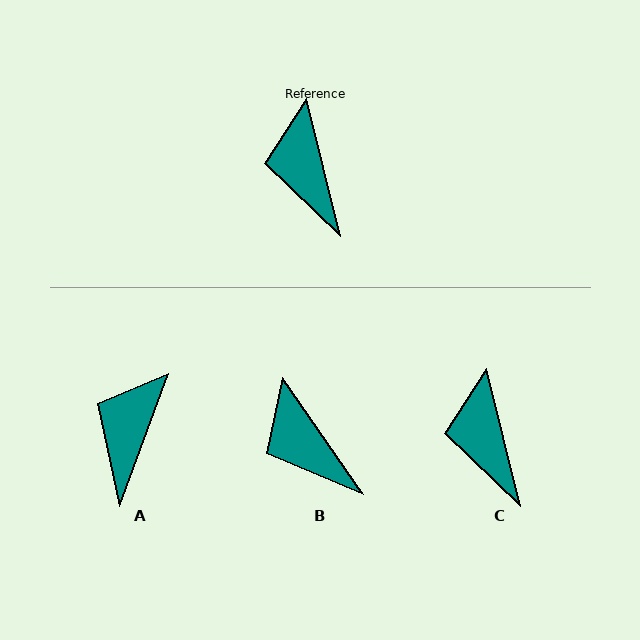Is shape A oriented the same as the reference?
No, it is off by about 34 degrees.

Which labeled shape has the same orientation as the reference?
C.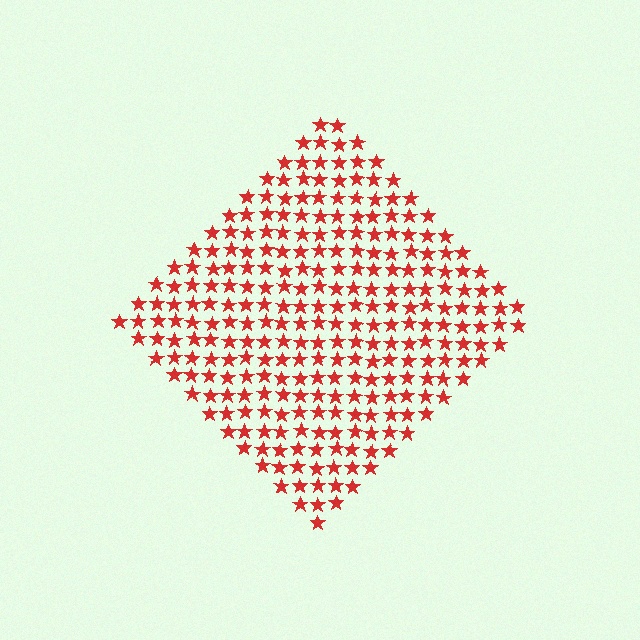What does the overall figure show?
The overall figure shows a diamond.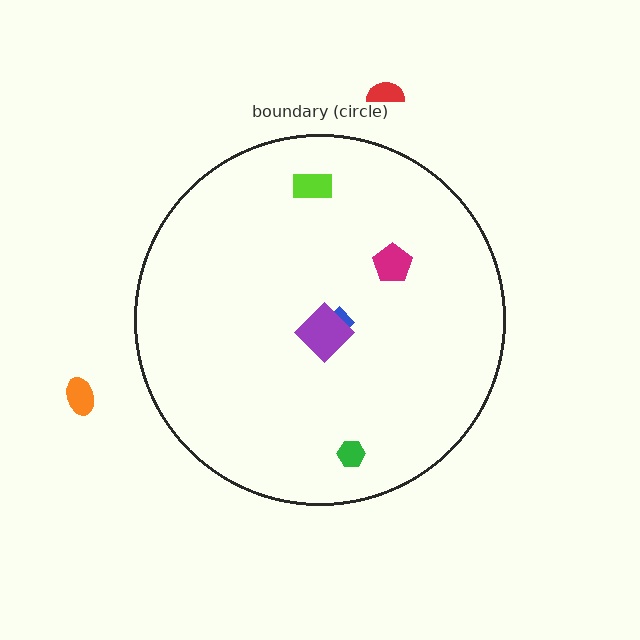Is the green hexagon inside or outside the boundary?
Inside.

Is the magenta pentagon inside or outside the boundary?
Inside.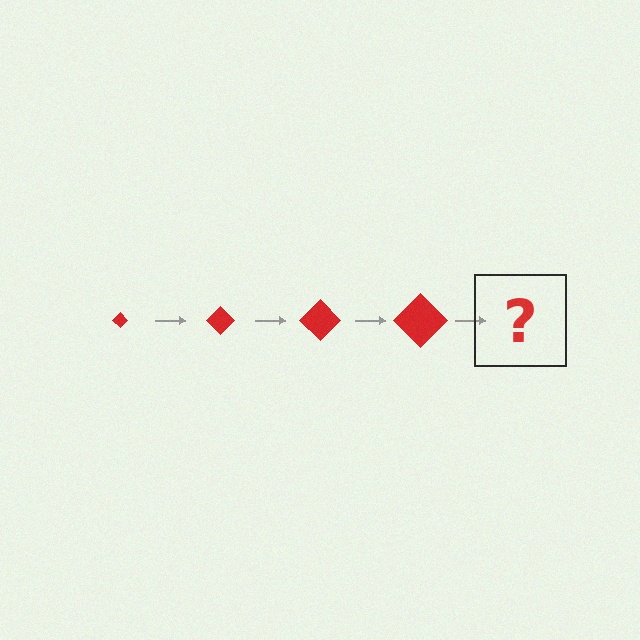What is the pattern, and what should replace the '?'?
The pattern is that the diamond gets progressively larger each step. The '?' should be a red diamond, larger than the previous one.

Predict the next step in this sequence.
The next step is a red diamond, larger than the previous one.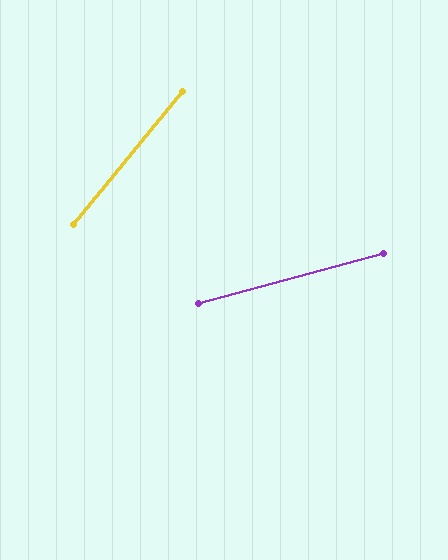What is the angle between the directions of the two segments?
Approximately 36 degrees.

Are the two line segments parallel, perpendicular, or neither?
Neither parallel nor perpendicular — they differ by about 36°.